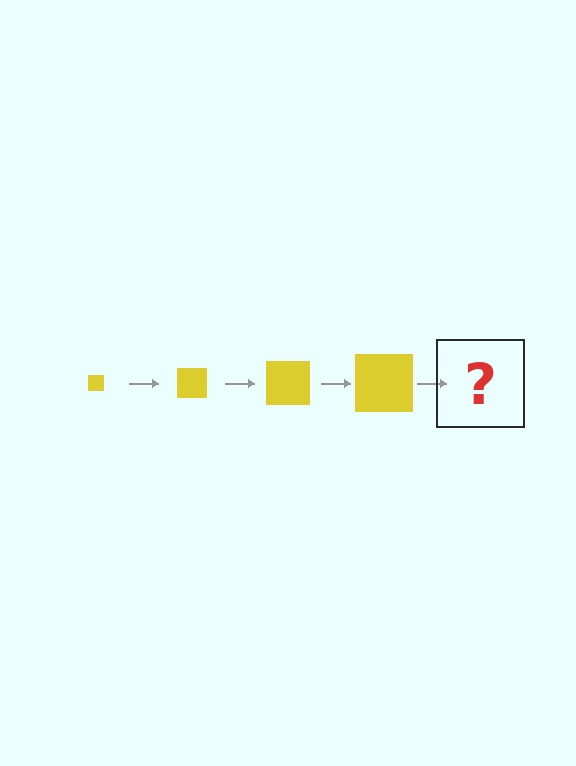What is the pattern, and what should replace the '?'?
The pattern is that the square gets progressively larger each step. The '?' should be a yellow square, larger than the previous one.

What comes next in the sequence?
The next element should be a yellow square, larger than the previous one.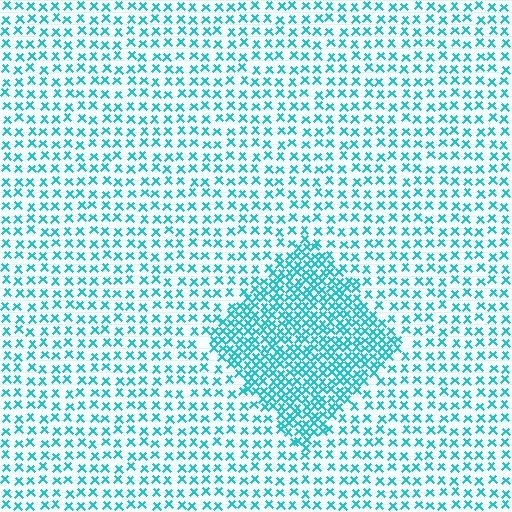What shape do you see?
I see a diamond.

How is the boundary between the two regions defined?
The boundary is defined by a change in element density (approximately 2.2x ratio). All elements are the same color, size, and shape.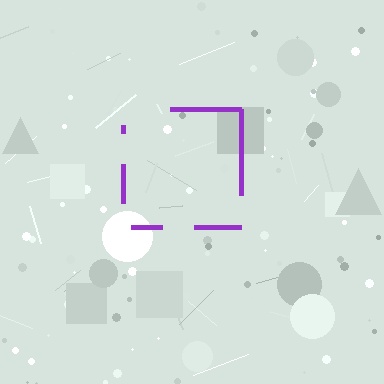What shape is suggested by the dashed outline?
The dashed outline suggests a square.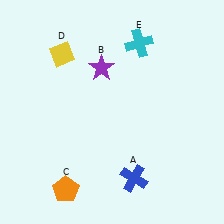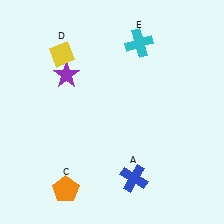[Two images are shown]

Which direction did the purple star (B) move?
The purple star (B) moved left.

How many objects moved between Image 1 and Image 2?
1 object moved between the two images.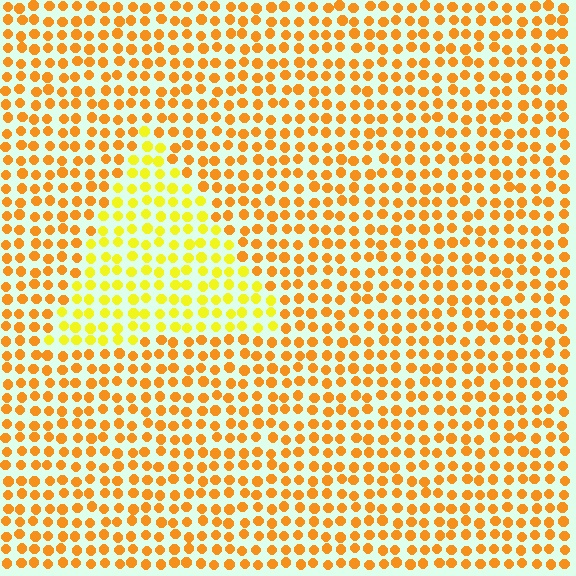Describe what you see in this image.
The image is filled with small orange elements in a uniform arrangement. A triangle-shaped region is visible where the elements are tinted to a slightly different hue, forming a subtle color boundary.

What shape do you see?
I see a triangle.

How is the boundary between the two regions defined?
The boundary is defined purely by a slight shift in hue (about 30 degrees). Spacing, size, and orientation are identical on both sides.